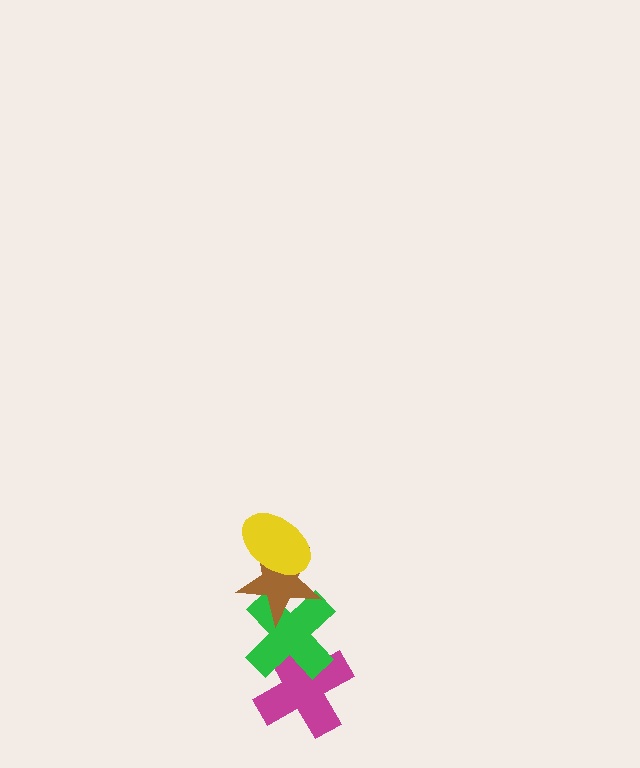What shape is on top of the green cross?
The brown star is on top of the green cross.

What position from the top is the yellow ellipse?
The yellow ellipse is 1st from the top.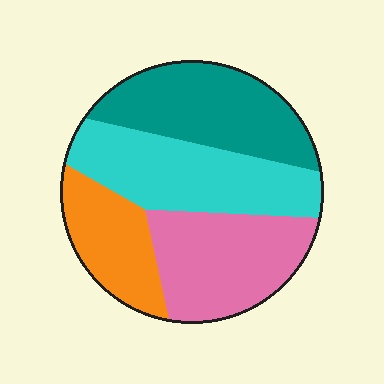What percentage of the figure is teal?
Teal covers around 25% of the figure.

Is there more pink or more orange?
Pink.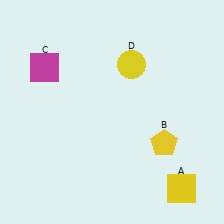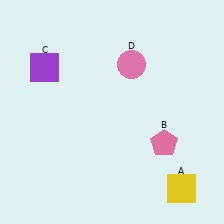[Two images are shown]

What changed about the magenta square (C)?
In Image 1, C is magenta. In Image 2, it changed to purple.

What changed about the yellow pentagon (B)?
In Image 1, B is yellow. In Image 2, it changed to pink.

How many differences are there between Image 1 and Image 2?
There are 3 differences between the two images.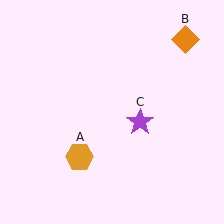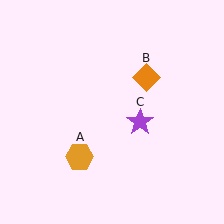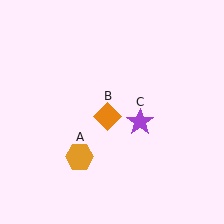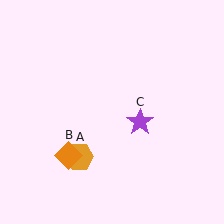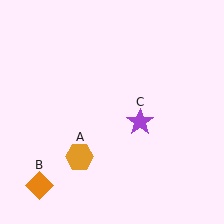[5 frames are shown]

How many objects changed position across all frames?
1 object changed position: orange diamond (object B).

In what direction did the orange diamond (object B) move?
The orange diamond (object B) moved down and to the left.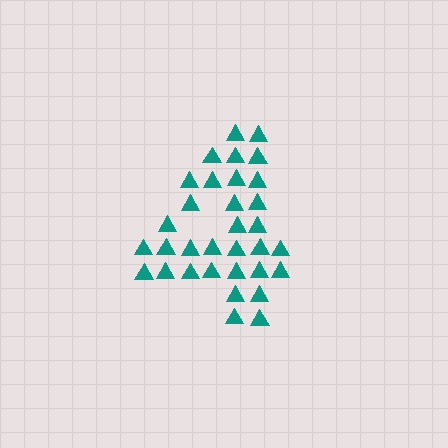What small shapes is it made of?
It is made of small triangles.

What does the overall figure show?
The overall figure shows the digit 4.